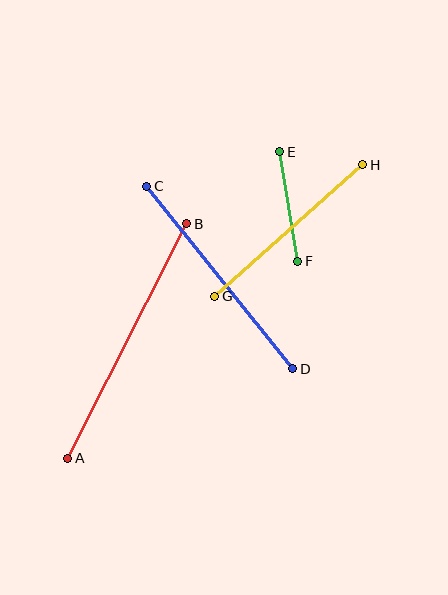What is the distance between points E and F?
The distance is approximately 111 pixels.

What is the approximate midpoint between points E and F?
The midpoint is at approximately (289, 206) pixels.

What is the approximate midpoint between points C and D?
The midpoint is at approximately (220, 278) pixels.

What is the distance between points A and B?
The distance is approximately 263 pixels.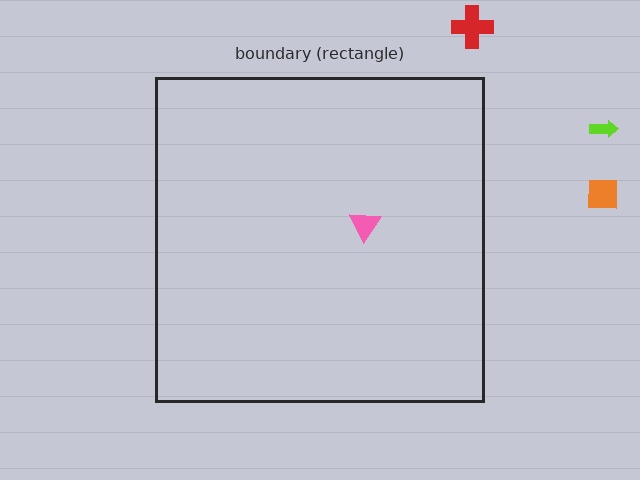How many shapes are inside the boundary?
1 inside, 3 outside.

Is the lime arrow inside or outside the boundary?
Outside.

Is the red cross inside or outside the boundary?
Outside.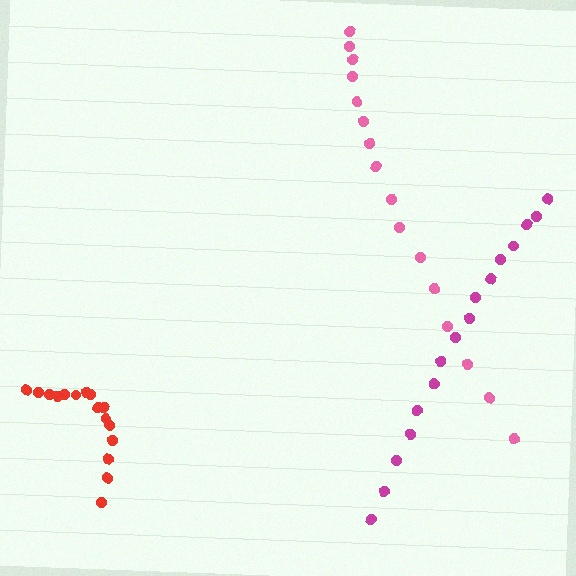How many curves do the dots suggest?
There are 3 distinct paths.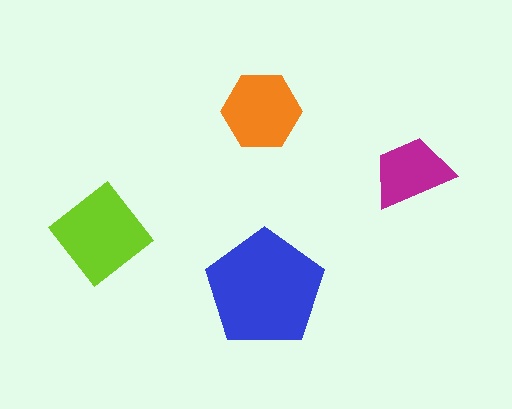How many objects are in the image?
There are 4 objects in the image.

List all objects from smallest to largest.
The magenta trapezoid, the orange hexagon, the lime diamond, the blue pentagon.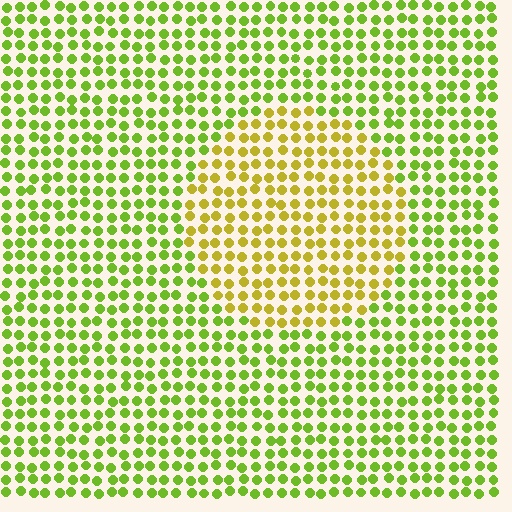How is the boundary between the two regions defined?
The boundary is defined purely by a slight shift in hue (about 36 degrees). Spacing, size, and orientation are identical on both sides.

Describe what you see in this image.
The image is filled with small lime elements in a uniform arrangement. A circle-shaped region is visible where the elements are tinted to a slightly different hue, forming a subtle color boundary.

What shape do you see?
I see a circle.